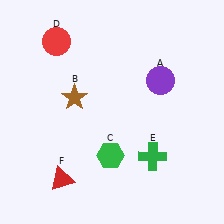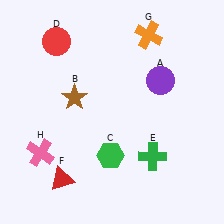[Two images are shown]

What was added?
An orange cross (G), a pink cross (H) were added in Image 2.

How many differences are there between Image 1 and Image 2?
There are 2 differences between the two images.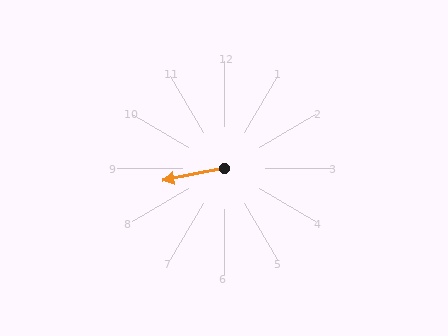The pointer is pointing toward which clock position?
Roughly 9 o'clock.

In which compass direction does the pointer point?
West.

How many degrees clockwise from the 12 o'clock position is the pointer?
Approximately 259 degrees.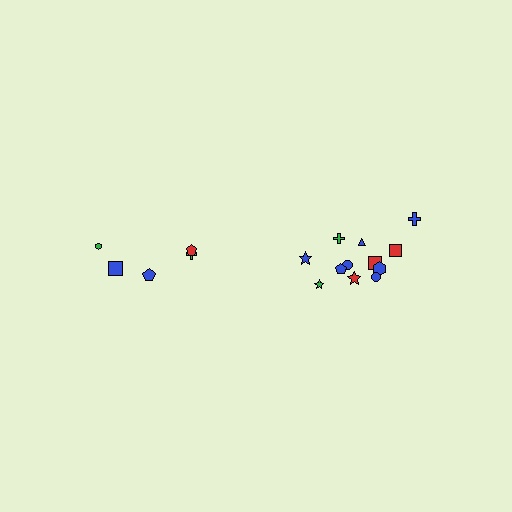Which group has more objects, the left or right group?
The right group.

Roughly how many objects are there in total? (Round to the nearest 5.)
Roughly 15 objects in total.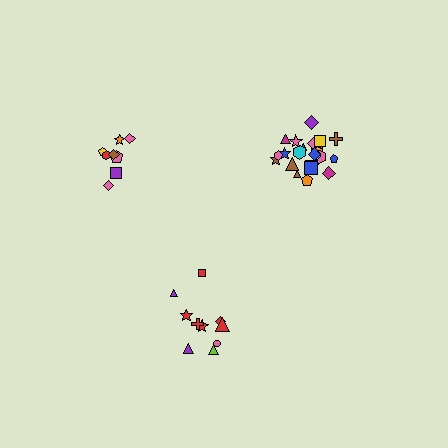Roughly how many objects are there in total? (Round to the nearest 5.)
Roughly 45 objects in total.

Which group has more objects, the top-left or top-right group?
The top-right group.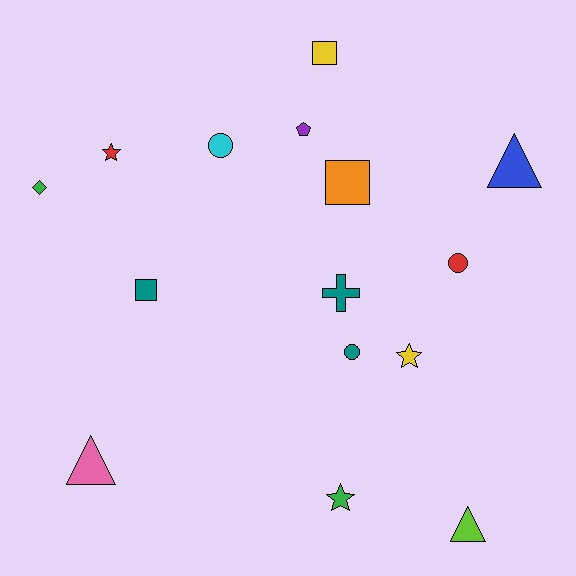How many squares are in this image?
There are 3 squares.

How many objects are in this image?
There are 15 objects.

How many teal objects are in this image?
There are 3 teal objects.